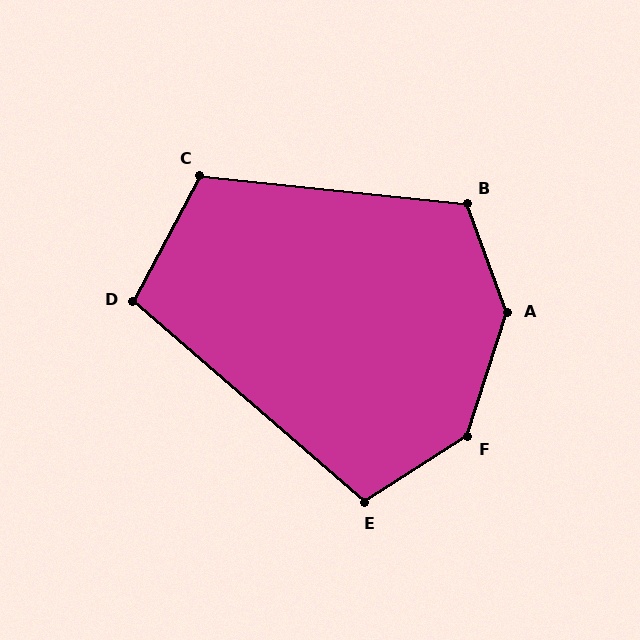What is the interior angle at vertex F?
Approximately 141 degrees (obtuse).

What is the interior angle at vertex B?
Approximately 116 degrees (obtuse).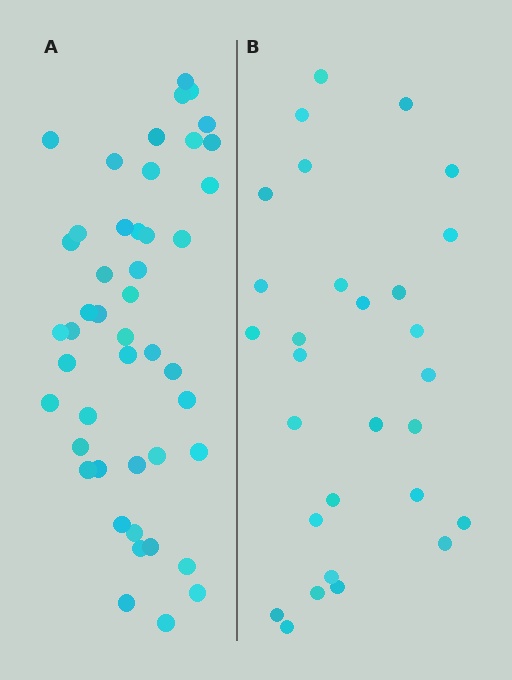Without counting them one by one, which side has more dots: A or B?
Region A (the left region) has more dots.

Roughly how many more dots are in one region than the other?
Region A has approximately 15 more dots than region B.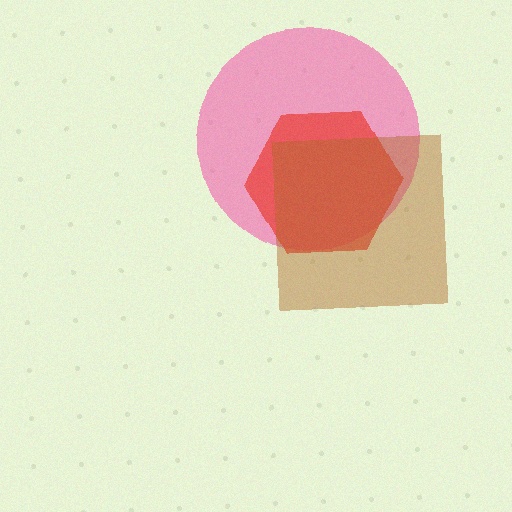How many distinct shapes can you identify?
There are 3 distinct shapes: a pink circle, a red hexagon, a brown square.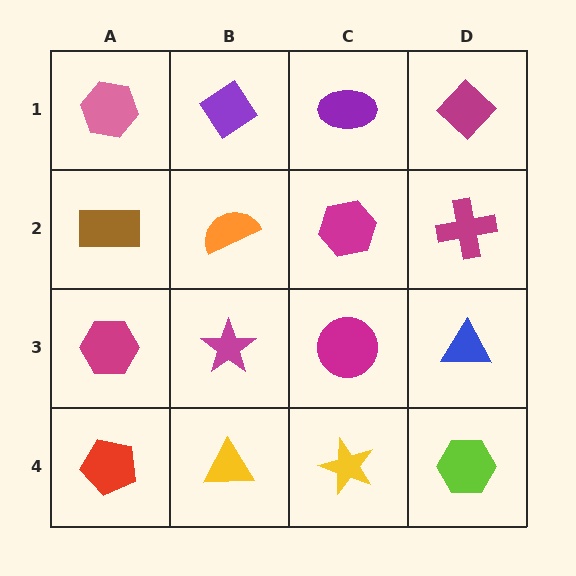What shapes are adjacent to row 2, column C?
A purple ellipse (row 1, column C), a magenta circle (row 3, column C), an orange semicircle (row 2, column B), a magenta cross (row 2, column D).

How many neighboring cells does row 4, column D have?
2.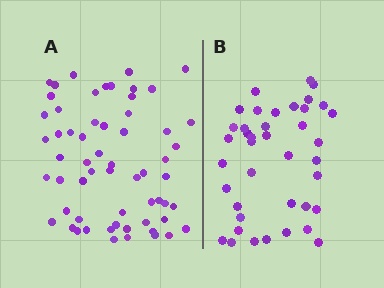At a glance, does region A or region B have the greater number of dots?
Region A (the left region) has more dots.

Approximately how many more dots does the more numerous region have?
Region A has approximately 20 more dots than region B.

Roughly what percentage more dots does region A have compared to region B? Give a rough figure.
About 50% more.